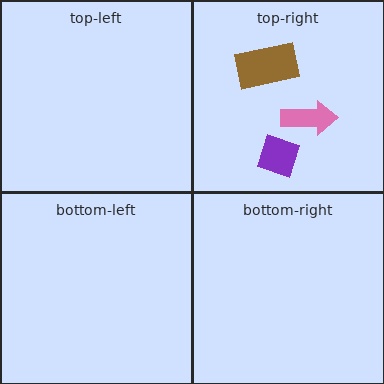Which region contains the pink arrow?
The top-right region.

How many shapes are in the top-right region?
3.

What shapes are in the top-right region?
The brown rectangle, the pink arrow, the purple diamond.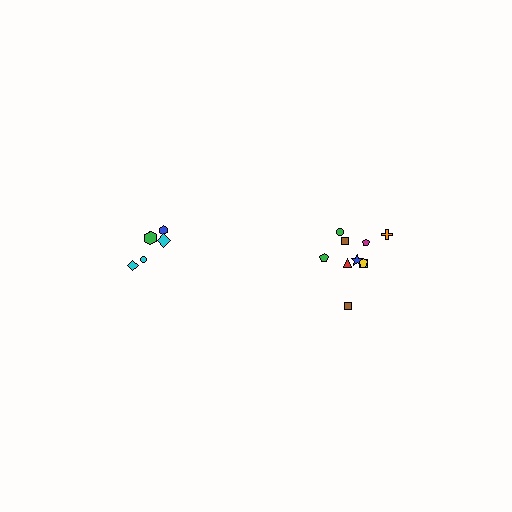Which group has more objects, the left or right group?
The right group.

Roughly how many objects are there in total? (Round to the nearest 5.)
Roughly 15 objects in total.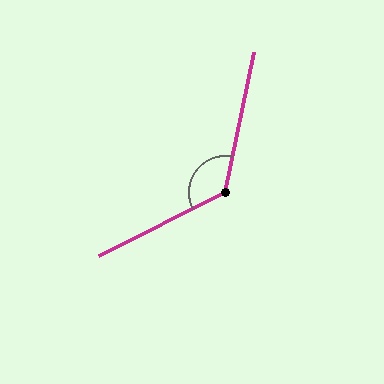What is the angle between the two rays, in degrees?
Approximately 128 degrees.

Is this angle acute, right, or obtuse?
It is obtuse.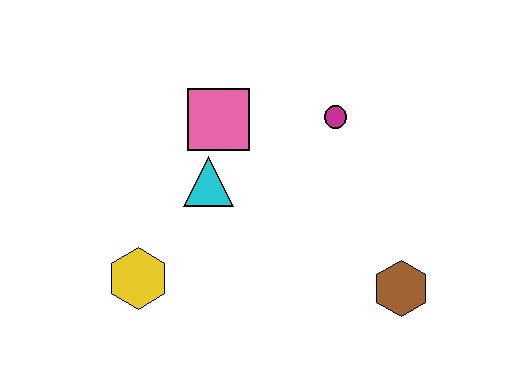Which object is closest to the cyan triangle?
The pink square is closest to the cyan triangle.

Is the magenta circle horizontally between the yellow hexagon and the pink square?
No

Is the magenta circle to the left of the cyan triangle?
No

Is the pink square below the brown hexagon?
No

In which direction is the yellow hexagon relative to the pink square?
The yellow hexagon is below the pink square.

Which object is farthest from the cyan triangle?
The brown hexagon is farthest from the cyan triangle.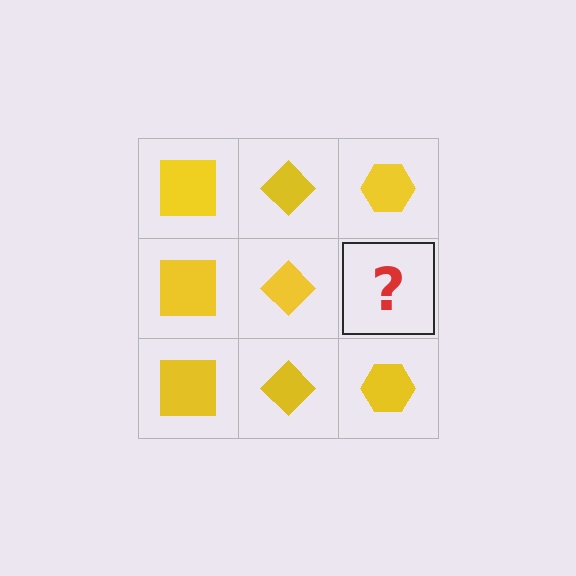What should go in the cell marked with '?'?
The missing cell should contain a yellow hexagon.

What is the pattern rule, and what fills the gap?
The rule is that each column has a consistent shape. The gap should be filled with a yellow hexagon.